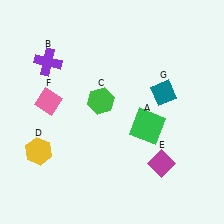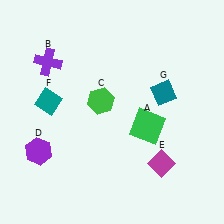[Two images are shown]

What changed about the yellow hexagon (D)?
In Image 1, D is yellow. In Image 2, it changed to purple.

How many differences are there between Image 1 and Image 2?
There are 2 differences between the two images.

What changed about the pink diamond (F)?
In Image 1, F is pink. In Image 2, it changed to teal.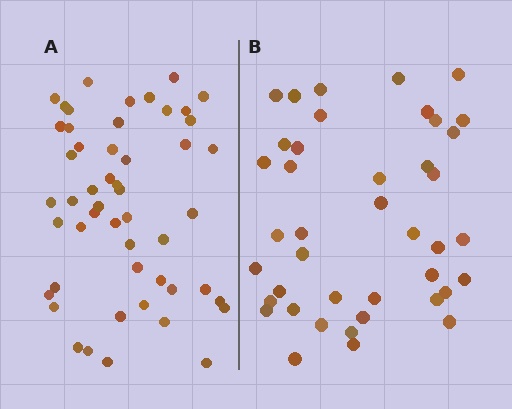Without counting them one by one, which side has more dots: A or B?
Region A (the left region) has more dots.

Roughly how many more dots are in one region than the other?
Region A has roughly 10 or so more dots than region B.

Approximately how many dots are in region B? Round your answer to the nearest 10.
About 40 dots. (The exact count is 41, which rounds to 40.)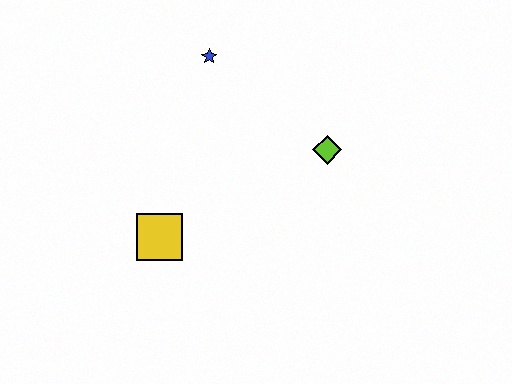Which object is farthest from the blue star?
The yellow square is farthest from the blue star.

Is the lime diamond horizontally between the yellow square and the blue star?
No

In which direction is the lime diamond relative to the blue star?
The lime diamond is to the right of the blue star.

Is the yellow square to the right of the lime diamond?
No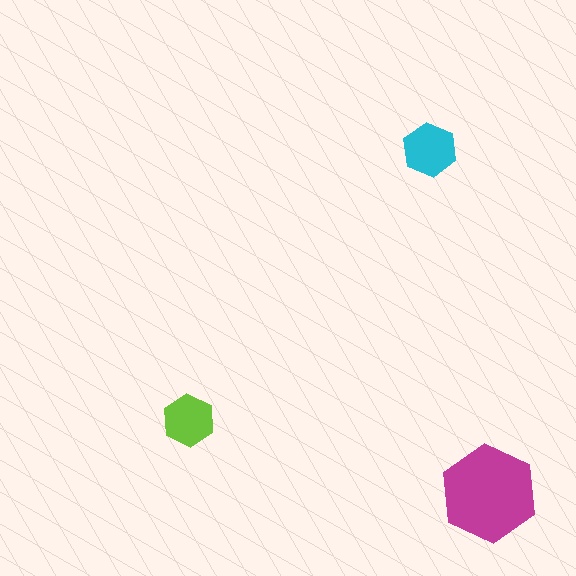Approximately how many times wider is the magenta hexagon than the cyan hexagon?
About 2 times wider.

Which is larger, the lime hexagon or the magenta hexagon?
The magenta one.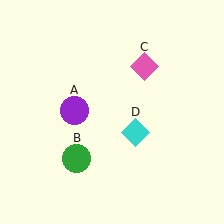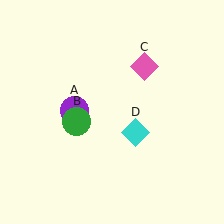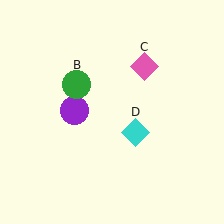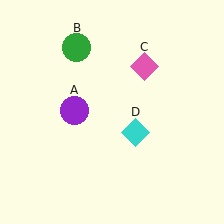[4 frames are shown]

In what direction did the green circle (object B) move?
The green circle (object B) moved up.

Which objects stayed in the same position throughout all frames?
Purple circle (object A) and pink diamond (object C) and cyan diamond (object D) remained stationary.